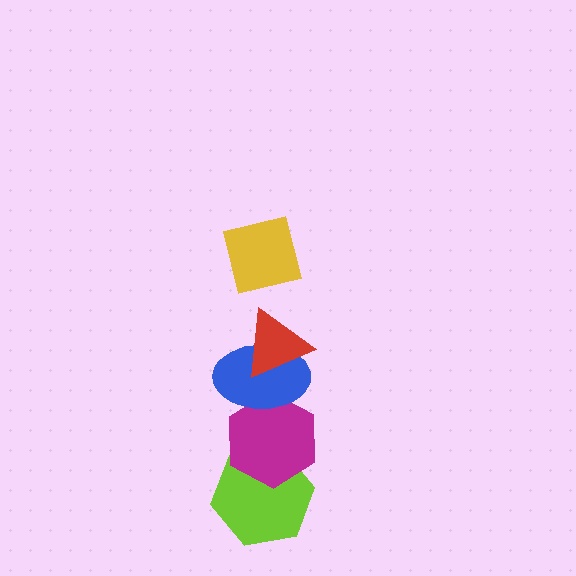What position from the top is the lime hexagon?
The lime hexagon is 5th from the top.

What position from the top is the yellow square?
The yellow square is 1st from the top.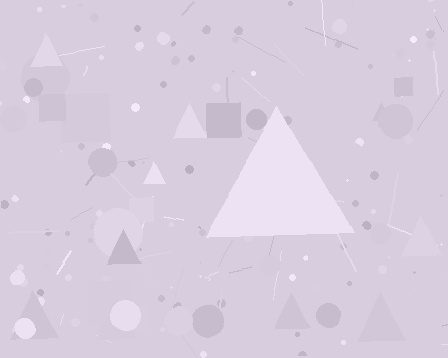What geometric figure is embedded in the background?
A triangle is embedded in the background.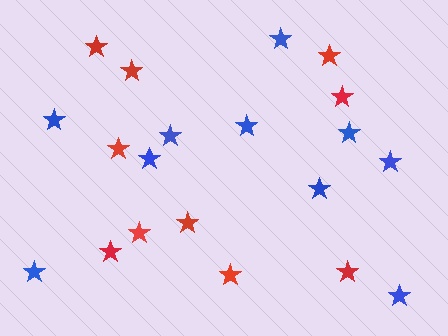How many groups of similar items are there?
There are 2 groups: one group of blue stars (10) and one group of red stars (10).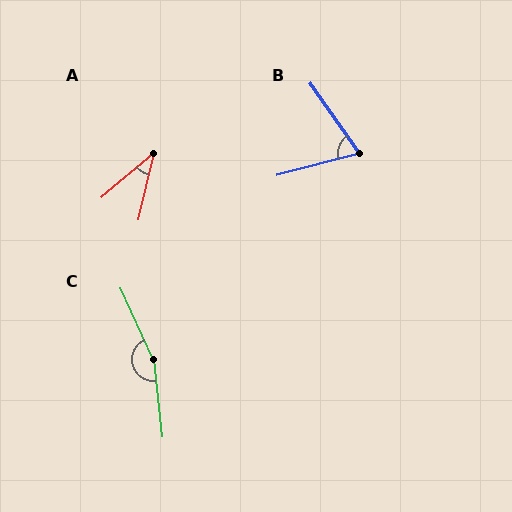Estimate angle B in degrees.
Approximately 70 degrees.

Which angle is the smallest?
A, at approximately 37 degrees.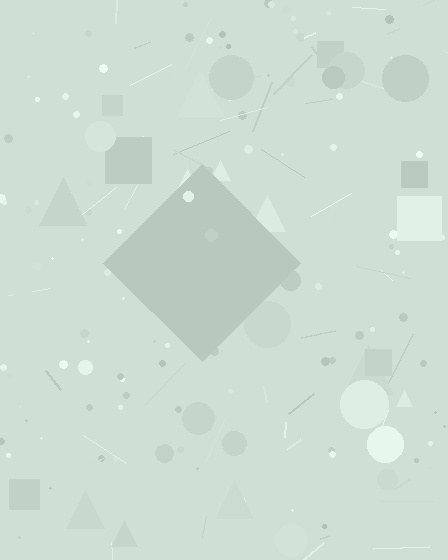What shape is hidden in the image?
A diamond is hidden in the image.